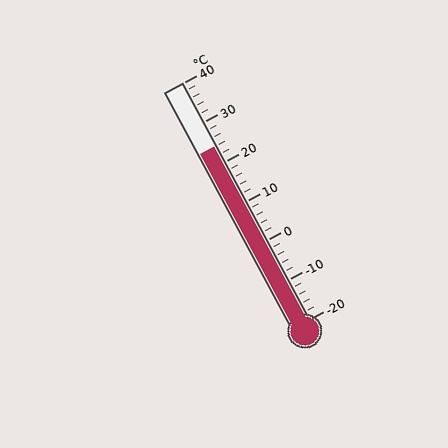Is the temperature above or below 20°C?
The temperature is above 20°C.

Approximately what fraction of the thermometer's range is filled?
The thermometer is filled to approximately 75% of its range.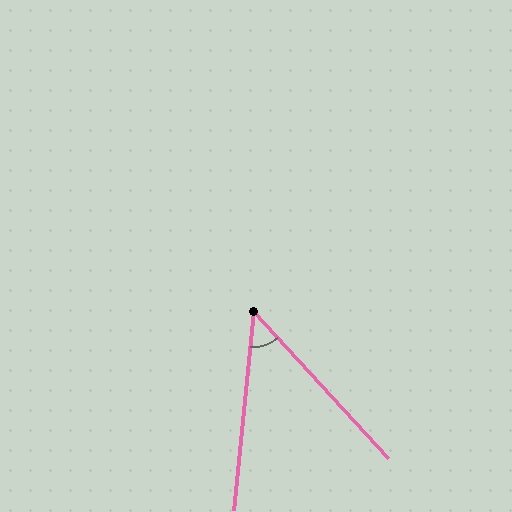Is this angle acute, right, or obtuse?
It is acute.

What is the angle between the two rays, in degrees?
Approximately 48 degrees.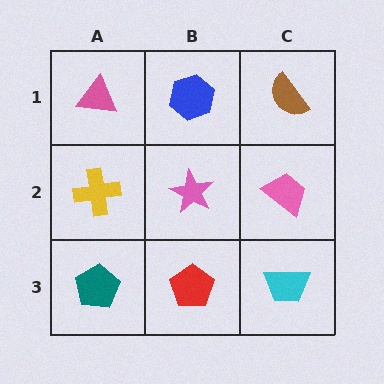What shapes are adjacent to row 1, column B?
A pink star (row 2, column B), a pink triangle (row 1, column A), a brown semicircle (row 1, column C).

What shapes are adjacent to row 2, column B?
A blue hexagon (row 1, column B), a red pentagon (row 3, column B), a yellow cross (row 2, column A), a pink trapezoid (row 2, column C).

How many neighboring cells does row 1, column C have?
2.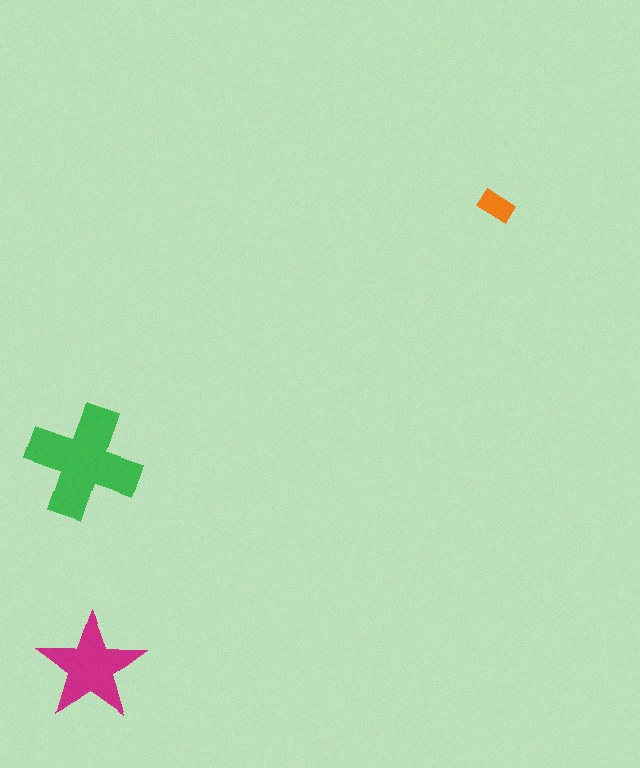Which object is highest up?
The orange rectangle is topmost.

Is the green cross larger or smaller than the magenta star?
Larger.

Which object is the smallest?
The orange rectangle.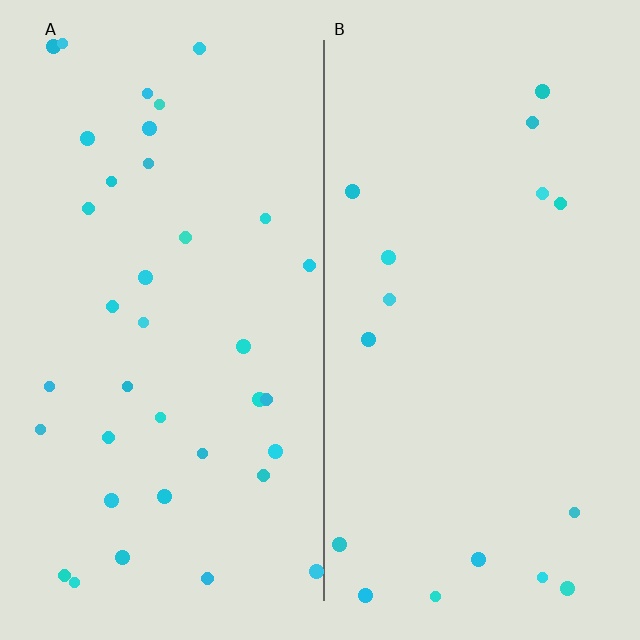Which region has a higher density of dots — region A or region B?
A (the left).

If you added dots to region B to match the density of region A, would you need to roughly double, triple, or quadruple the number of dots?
Approximately double.